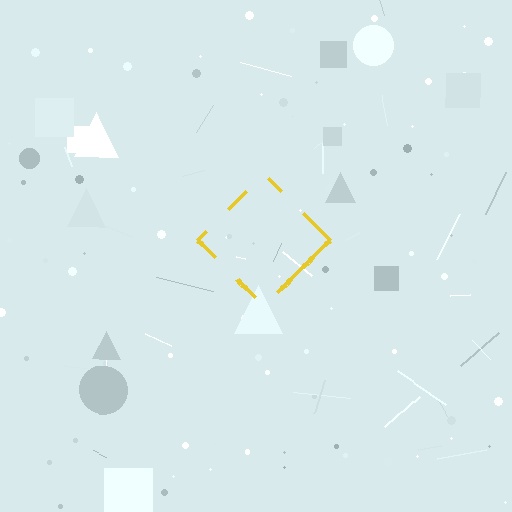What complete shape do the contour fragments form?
The contour fragments form a diamond.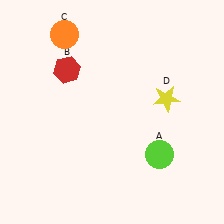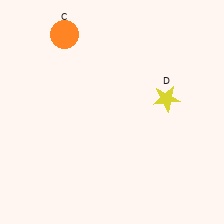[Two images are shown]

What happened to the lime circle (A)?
The lime circle (A) was removed in Image 2. It was in the bottom-right area of Image 1.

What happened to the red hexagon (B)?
The red hexagon (B) was removed in Image 2. It was in the top-left area of Image 1.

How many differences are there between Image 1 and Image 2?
There are 2 differences between the two images.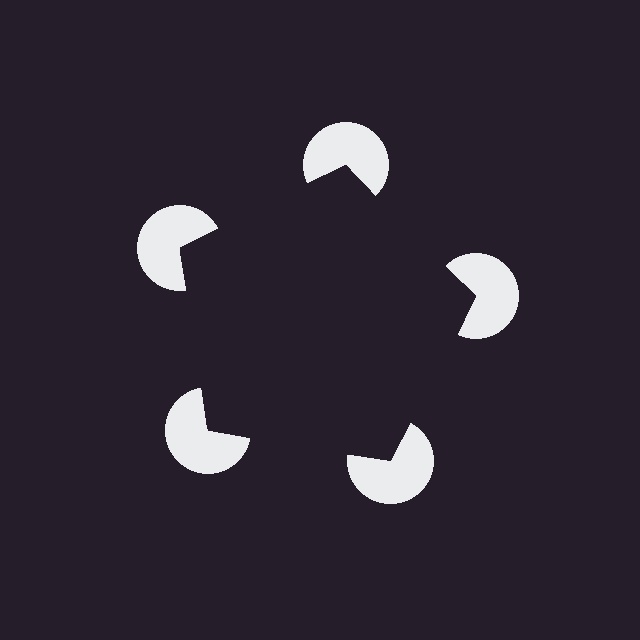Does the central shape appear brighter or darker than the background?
It typically appears slightly darker than the background, even though no actual brightness change is drawn.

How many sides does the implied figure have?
5 sides.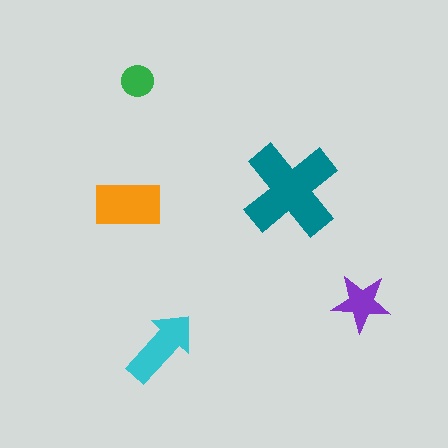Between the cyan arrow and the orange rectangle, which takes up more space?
The orange rectangle.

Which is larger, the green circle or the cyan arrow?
The cyan arrow.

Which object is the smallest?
The green circle.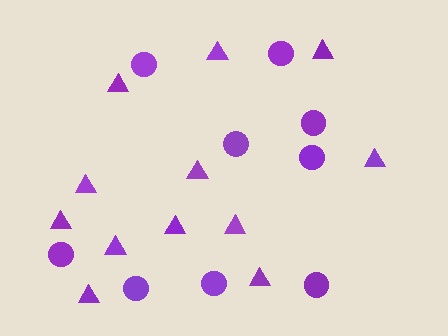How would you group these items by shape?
There are 2 groups: one group of triangles (12) and one group of circles (9).